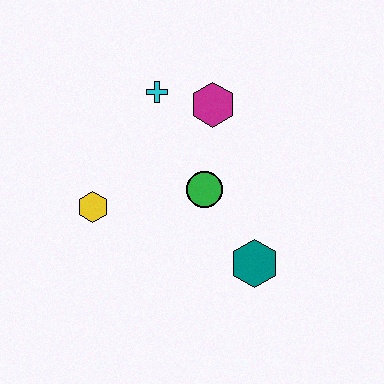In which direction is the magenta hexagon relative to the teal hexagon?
The magenta hexagon is above the teal hexagon.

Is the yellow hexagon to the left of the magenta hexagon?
Yes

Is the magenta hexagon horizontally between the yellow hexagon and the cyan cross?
No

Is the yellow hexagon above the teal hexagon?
Yes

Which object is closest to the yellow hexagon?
The green circle is closest to the yellow hexagon.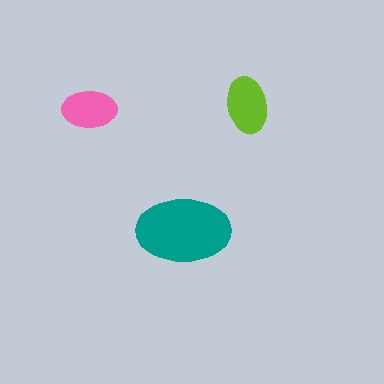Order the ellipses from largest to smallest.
the teal one, the lime one, the pink one.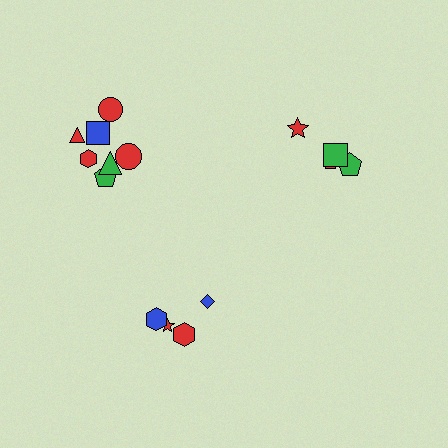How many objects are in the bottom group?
There are 4 objects.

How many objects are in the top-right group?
There are 4 objects.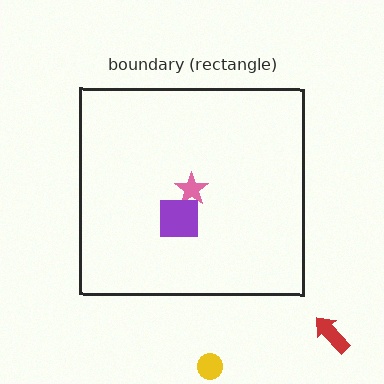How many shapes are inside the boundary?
2 inside, 2 outside.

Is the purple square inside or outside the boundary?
Inside.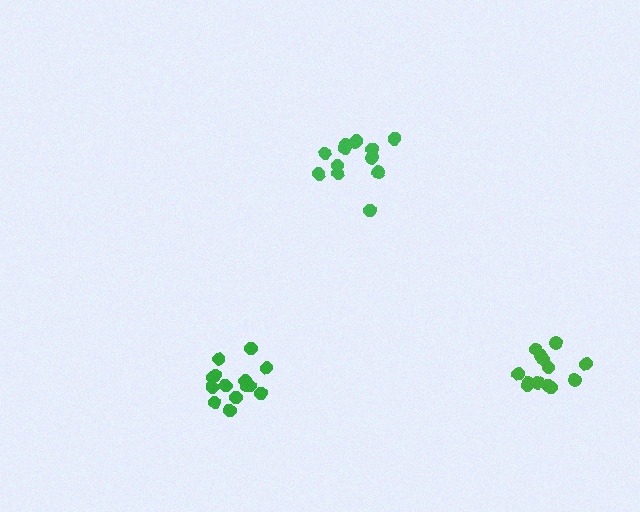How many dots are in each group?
Group 1: 15 dots, Group 2: 13 dots, Group 3: 13 dots (41 total).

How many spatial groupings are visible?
There are 3 spatial groupings.